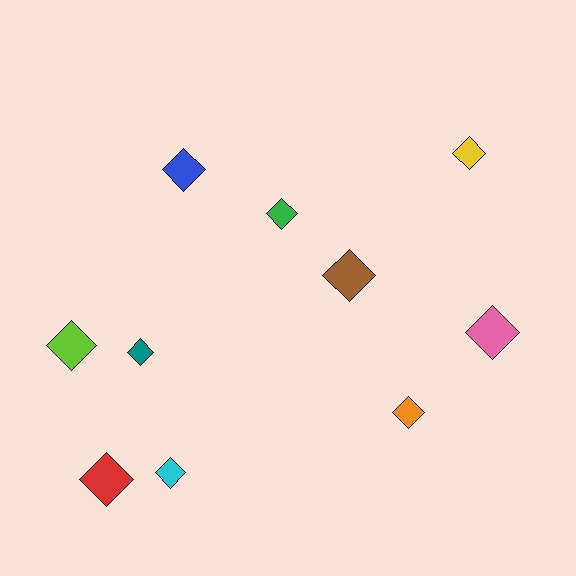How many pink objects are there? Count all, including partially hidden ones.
There is 1 pink object.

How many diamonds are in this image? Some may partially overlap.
There are 10 diamonds.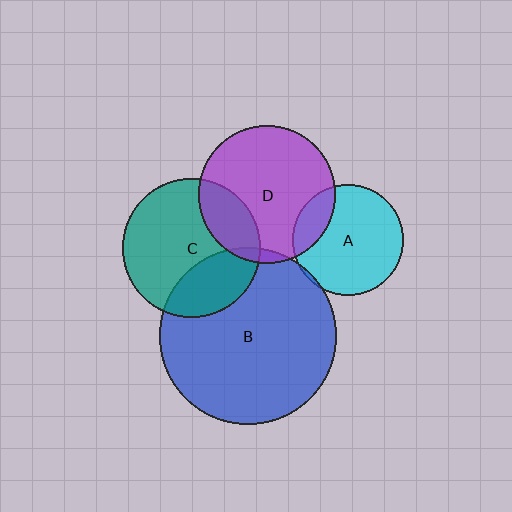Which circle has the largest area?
Circle B (blue).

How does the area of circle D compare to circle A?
Approximately 1.5 times.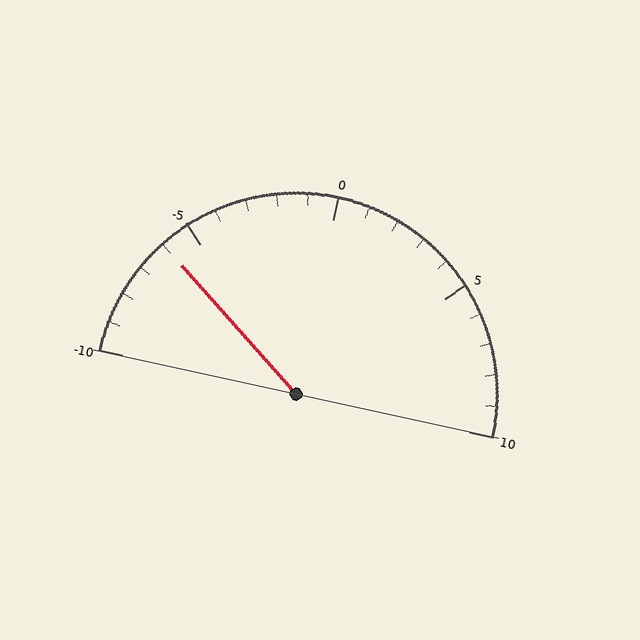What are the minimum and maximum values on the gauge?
The gauge ranges from -10 to 10.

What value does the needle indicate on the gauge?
The needle indicates approximately -6.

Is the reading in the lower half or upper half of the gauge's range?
The reading is in the lower half of the range (-10 to 10).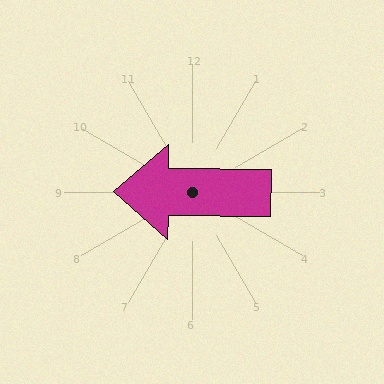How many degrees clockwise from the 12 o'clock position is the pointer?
Approximately 271 degrees.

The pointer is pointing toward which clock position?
Roughly 9 o'clock.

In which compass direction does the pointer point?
West.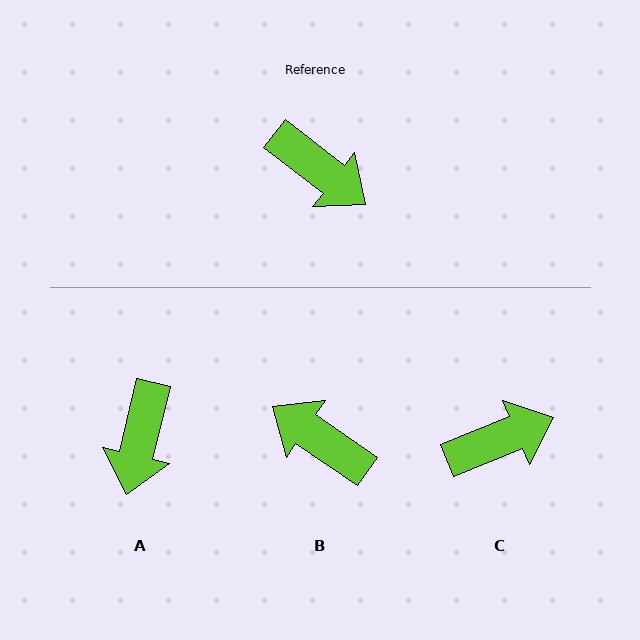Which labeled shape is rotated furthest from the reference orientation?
B, about 177 degrees away.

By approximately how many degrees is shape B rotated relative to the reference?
Approximately 177 degrees clockwise.